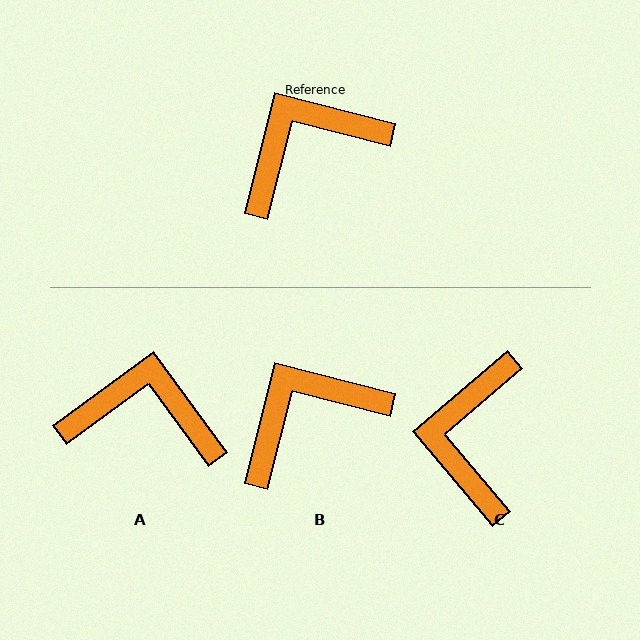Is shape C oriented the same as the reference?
No, it is off by about 55 degrees.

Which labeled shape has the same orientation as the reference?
B.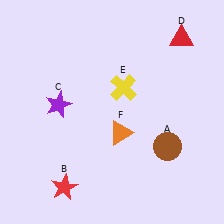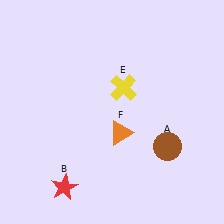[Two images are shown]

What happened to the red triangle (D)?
The red triangle (D) was removed in Image 2. It was in the top-right area of Image 1.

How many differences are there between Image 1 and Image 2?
There are 2 differences between the two images.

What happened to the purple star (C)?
The purple star (C) was removed in Image 2. It was in the top-left area of Image 1.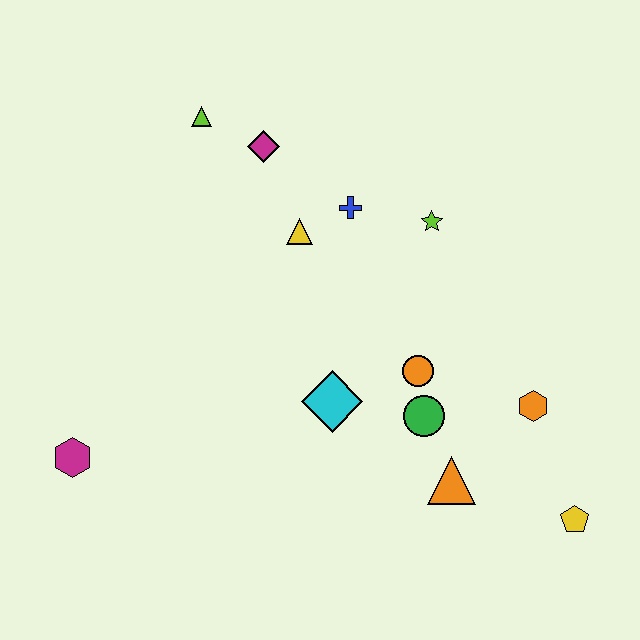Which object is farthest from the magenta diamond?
The yellow pentagon is farthest from the magenta diamond.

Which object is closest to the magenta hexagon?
The cyan diamond is closest to the magenta hexagon.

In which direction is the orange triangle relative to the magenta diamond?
The orange triangle is below the magenta diamond.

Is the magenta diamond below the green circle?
No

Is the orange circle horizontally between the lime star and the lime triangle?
Yes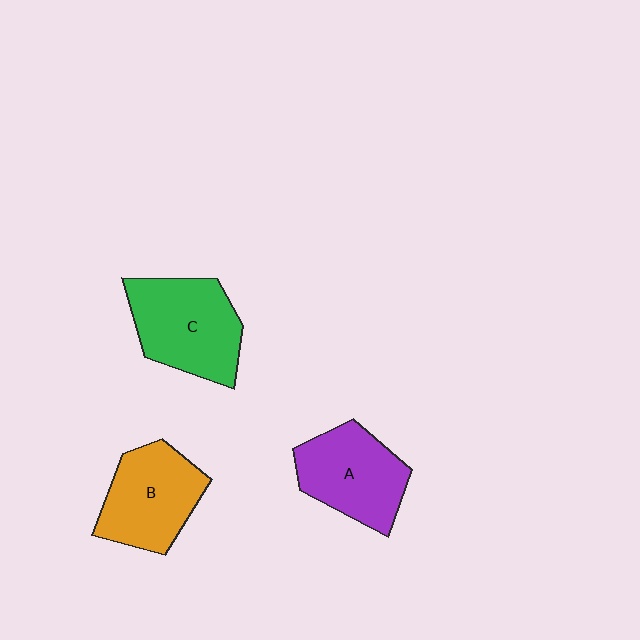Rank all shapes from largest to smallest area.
From largest to smallest: C (green), B (orange), A (purple).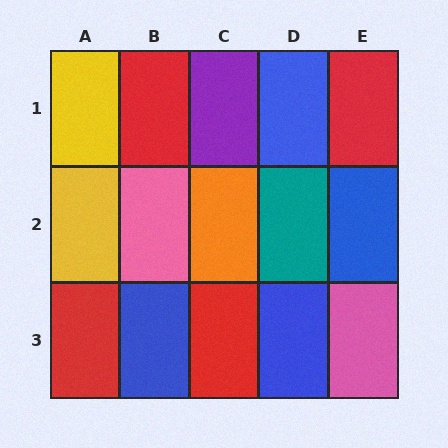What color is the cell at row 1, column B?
Red.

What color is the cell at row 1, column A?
Yellow.